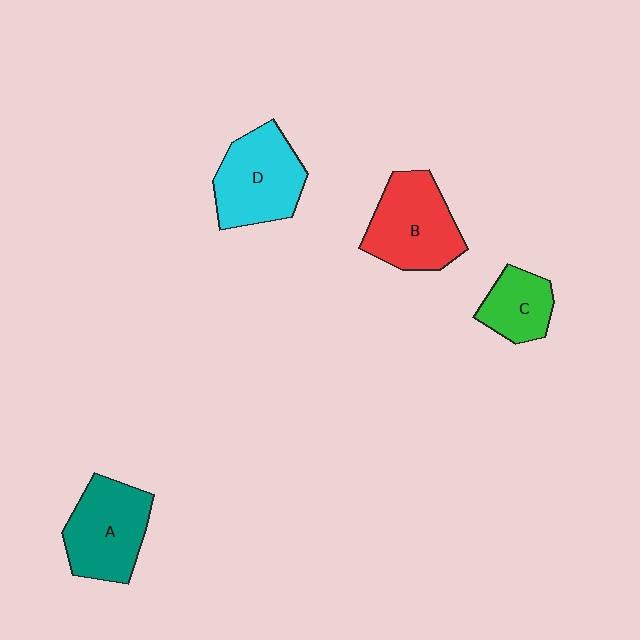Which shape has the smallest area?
Shape C (green).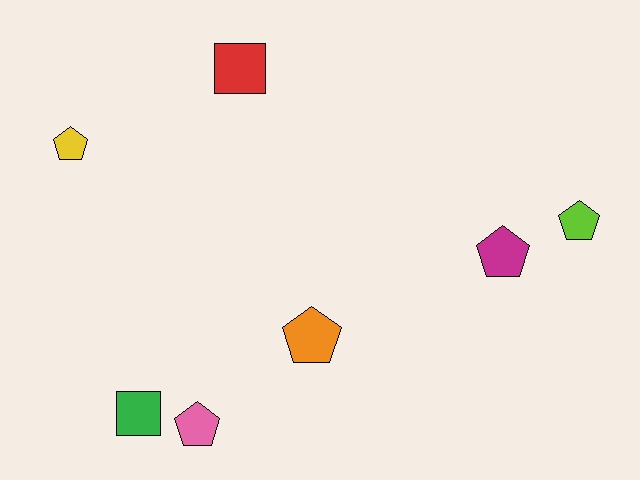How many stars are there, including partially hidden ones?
There are no stars.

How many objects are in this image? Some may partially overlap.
There are 7 objects.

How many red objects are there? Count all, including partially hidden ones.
There is 1 red object.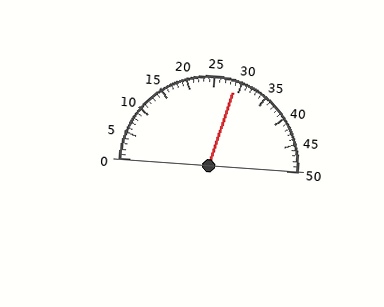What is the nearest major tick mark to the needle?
The nearest major tick mark is 30.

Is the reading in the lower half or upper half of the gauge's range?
The reading is in the upper half of the range (0 to 50).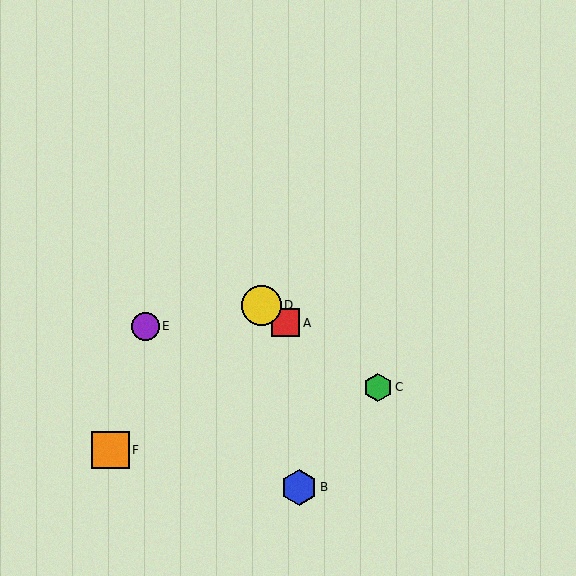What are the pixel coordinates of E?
Object E is at (145, 326).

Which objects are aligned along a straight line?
Objects A, C, D are aligned along a straight line.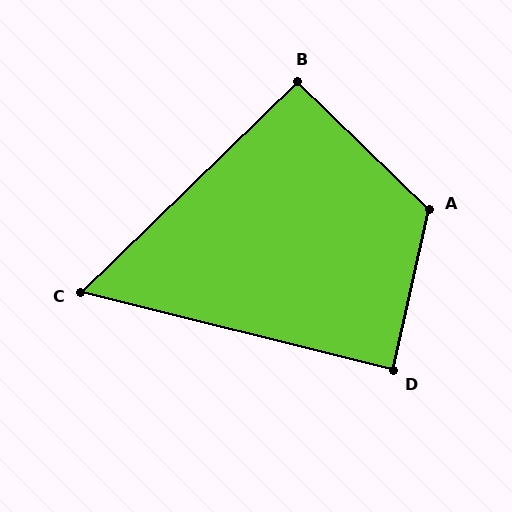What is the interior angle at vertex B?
Approximately 92 degrees (approximately right).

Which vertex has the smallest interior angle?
C, at approximately 58 degrees.